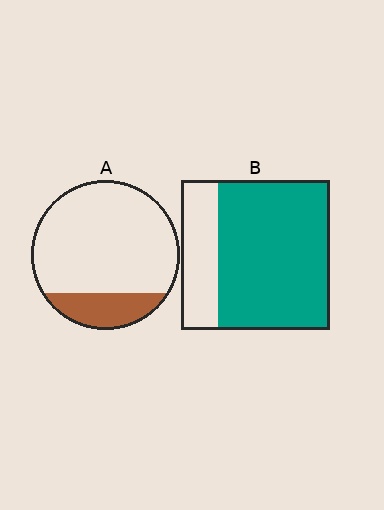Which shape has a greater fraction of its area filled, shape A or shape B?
Shape B.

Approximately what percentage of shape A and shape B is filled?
A is approximately 20% and B is approximately 75%.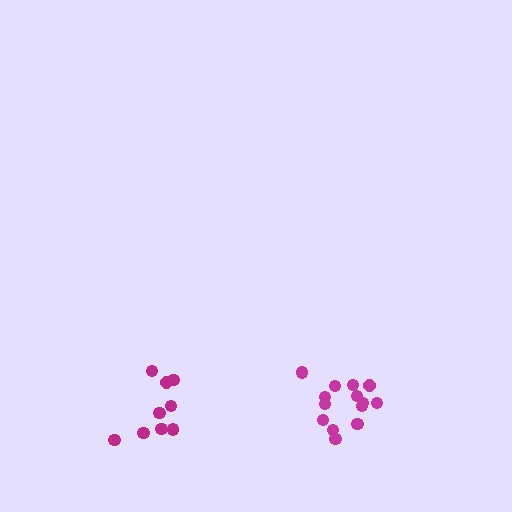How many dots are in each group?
Group 1: 9 dots, Group 2: 14 dots (23 total).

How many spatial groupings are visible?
There are 2 spatial groupings.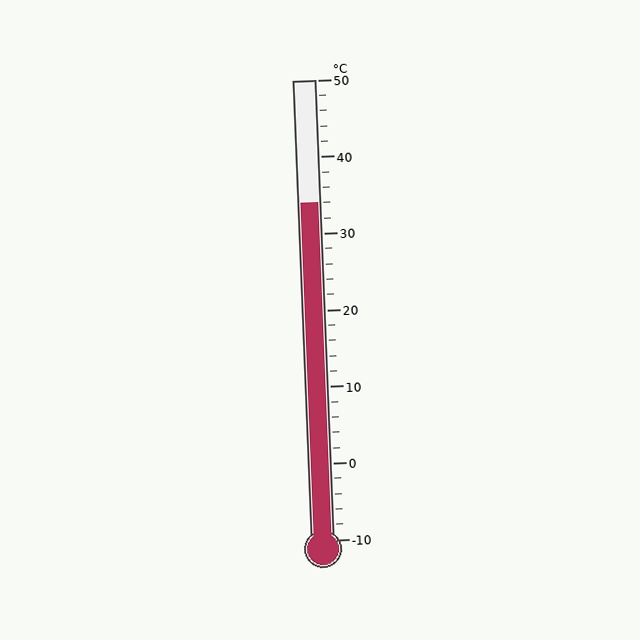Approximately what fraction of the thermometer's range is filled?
The thermometer is filled to approximately 75% of its range.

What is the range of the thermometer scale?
The thermometer scale ranges from -10°C to 50°C.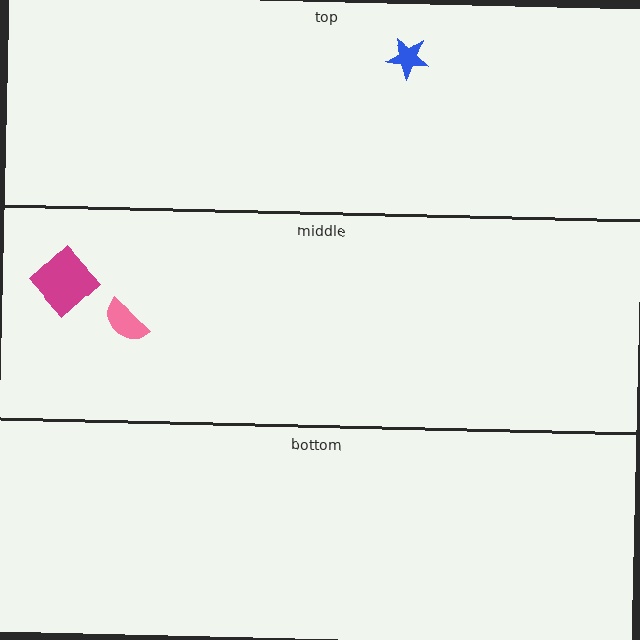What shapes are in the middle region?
The pink semicircle, the magenta diamond.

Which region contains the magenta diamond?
The middle region.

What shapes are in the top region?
The blue star.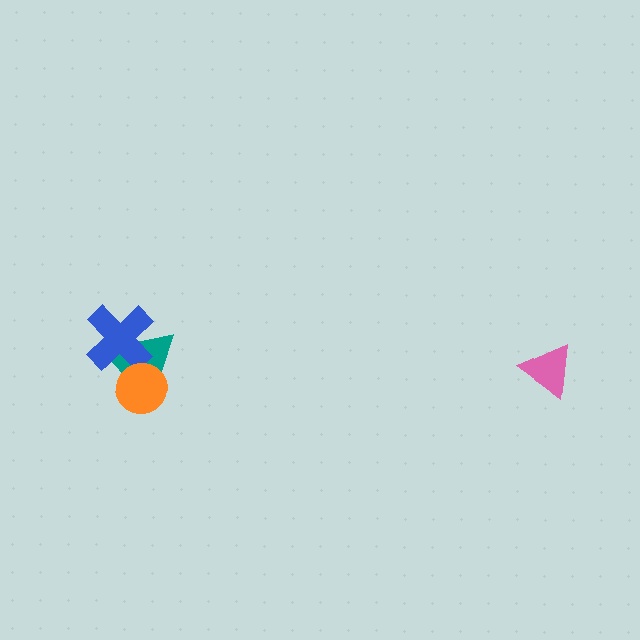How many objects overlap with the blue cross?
2 objects overlap with the blue cross.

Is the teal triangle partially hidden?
Yes, it is partially covered by another shape.